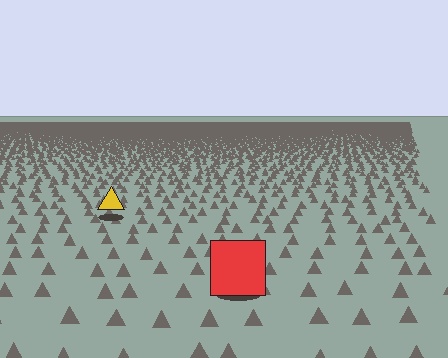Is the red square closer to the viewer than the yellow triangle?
Yes. The red square is closer — you can tell from the texture gradient: the ground texture is coarser near it.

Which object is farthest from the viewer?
The yellow triangle is farthest from the viewer. It appears smaller and the ground texture around it is denser.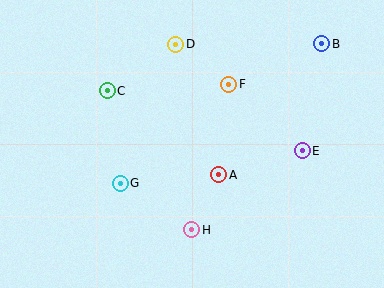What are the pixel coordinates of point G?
Point G is at (120, 183).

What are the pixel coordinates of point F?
Point F is at (229, 84).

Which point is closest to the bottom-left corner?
Point G is closest to the bottom-left corner.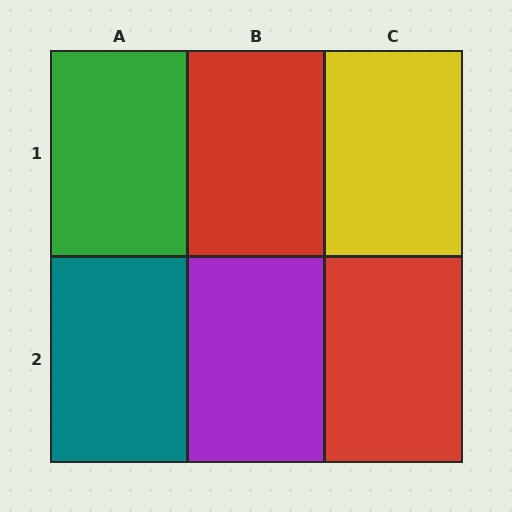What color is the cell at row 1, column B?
Red.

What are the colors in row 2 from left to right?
Teal, purple, red.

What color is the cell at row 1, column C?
Yellow.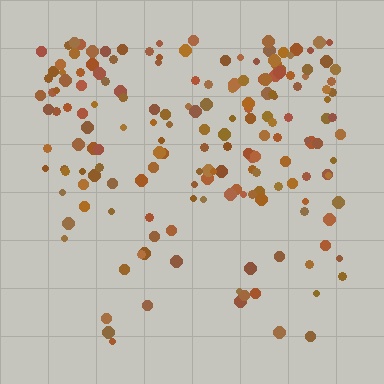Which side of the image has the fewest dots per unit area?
The bottom.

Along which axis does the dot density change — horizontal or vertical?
Vertical.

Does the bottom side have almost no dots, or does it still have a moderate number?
Still a moderate number, just noticeably fewer than the top.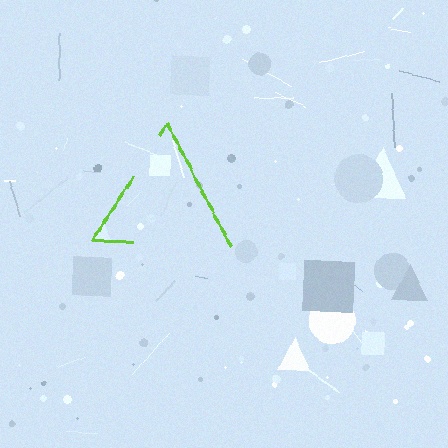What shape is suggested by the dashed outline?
The dashed outline suggests a triangle.